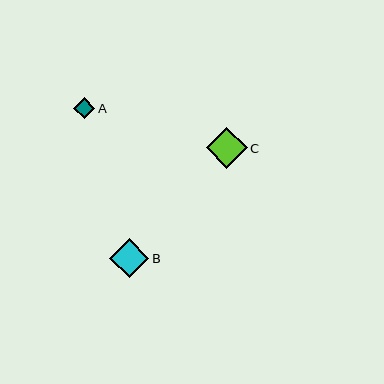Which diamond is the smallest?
Diamond A is the smallest with a size of approximately 21 pixels.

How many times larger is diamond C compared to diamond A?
Diamond C is approximately 1.9 times the size of diamond A.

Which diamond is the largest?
Diamond C is the largest with a size of approximately 41 pixels.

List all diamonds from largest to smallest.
From largest to smallest: C, B, A.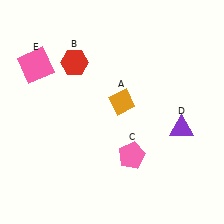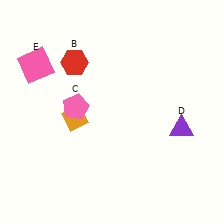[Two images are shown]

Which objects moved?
The objects that moved are: the orange diamond (A), the pink pentagon (C).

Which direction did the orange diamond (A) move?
The orange diamond (A) moved left.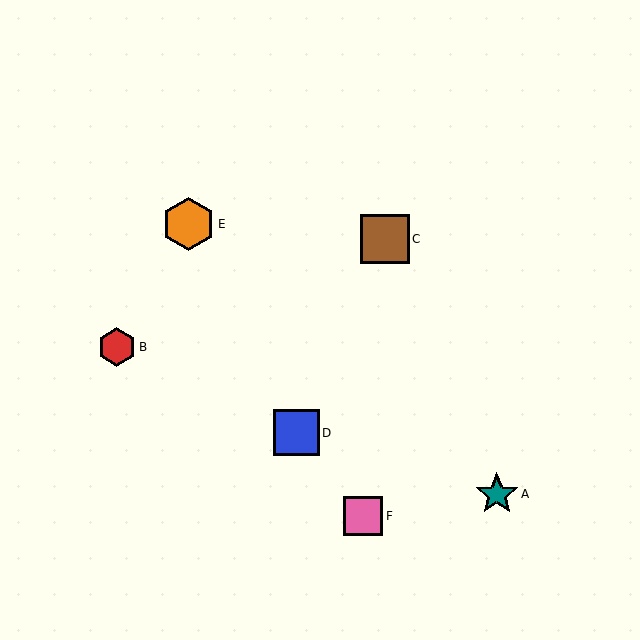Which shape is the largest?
The orange hexagon (labeled E) is the largest.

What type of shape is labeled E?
Shape E is an orange hexagon.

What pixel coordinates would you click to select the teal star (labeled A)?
Click at (497, 494) to select the teal star A.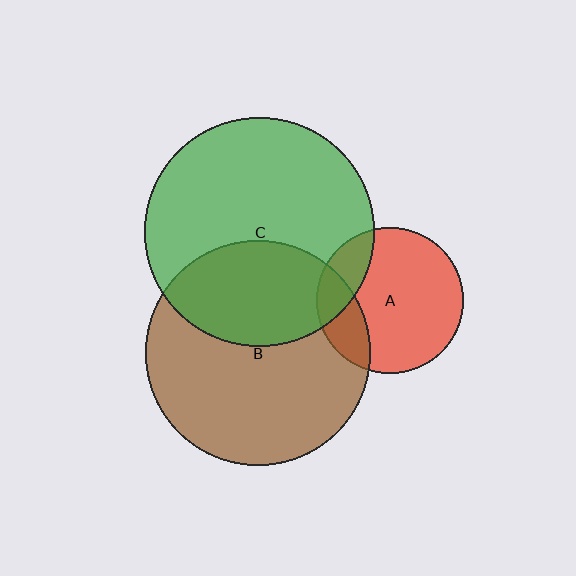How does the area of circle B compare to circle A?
Approximately 2.4 times.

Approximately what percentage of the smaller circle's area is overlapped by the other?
Approximately 20%.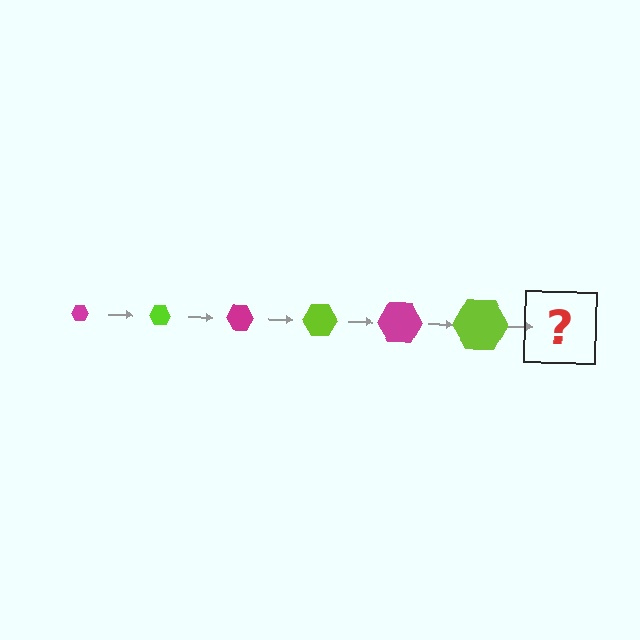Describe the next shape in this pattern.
It should be a magenta hexagon, larger than the previous one.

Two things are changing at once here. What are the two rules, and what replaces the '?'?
The two rules are that the hexagon grows larger each step and the color cycles through magenta and lime. The '?' should be a magenta hexagon, larger than the previous one.